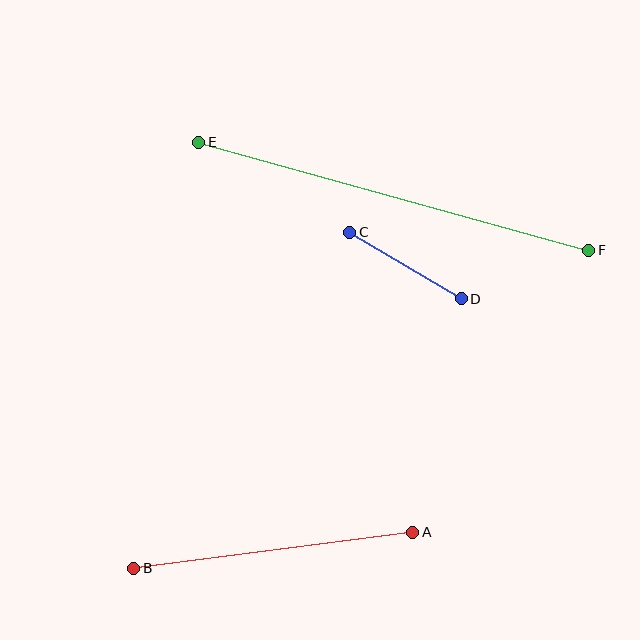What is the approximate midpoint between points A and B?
The midpoint is at approximately (273, 550) pixels.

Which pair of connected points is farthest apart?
Points E and F are farthest apart.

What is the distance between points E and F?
The distance is approximately 405 pixels.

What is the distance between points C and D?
The distance is approximately 130 pixels.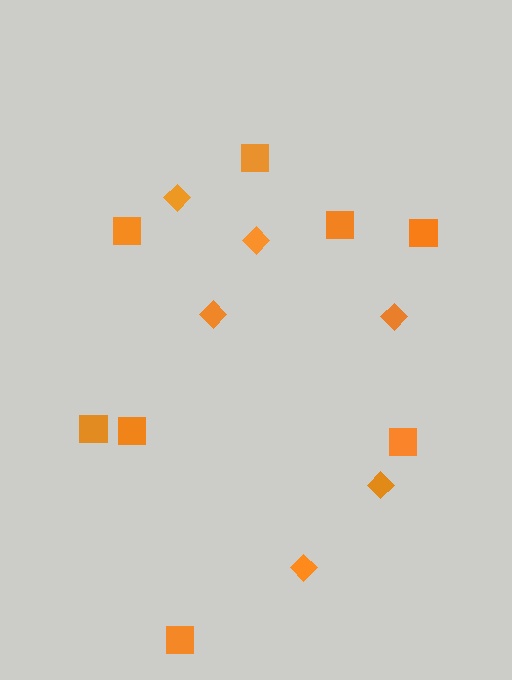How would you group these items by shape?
There are 2 groups: one group of diamonds (6) and one group of squares (8).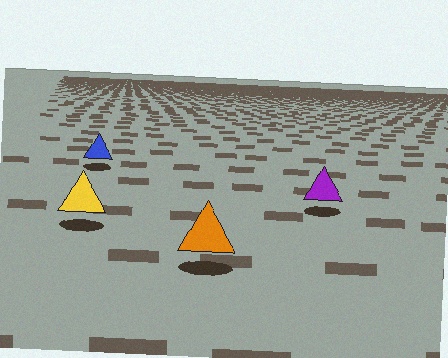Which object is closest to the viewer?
The orange triangle is closest. The texture marks near it are larger and more spread out.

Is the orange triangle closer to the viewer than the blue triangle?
Yes. The orange triangle is closer — you can tell from the texture gradient: the ground texture is coarser near it.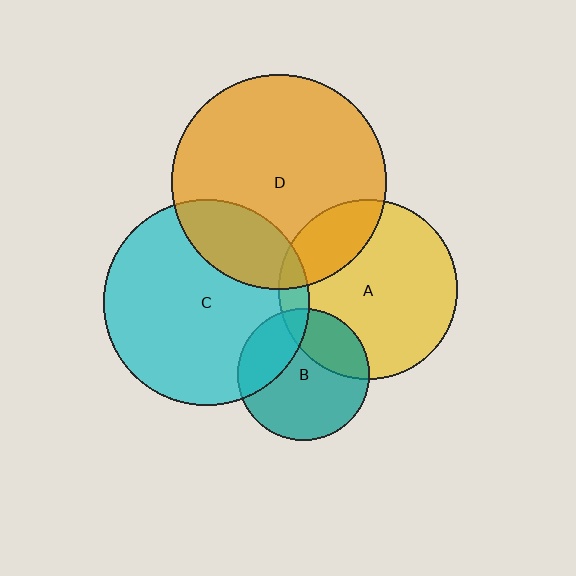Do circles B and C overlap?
Yes.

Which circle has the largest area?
Circle D (orange).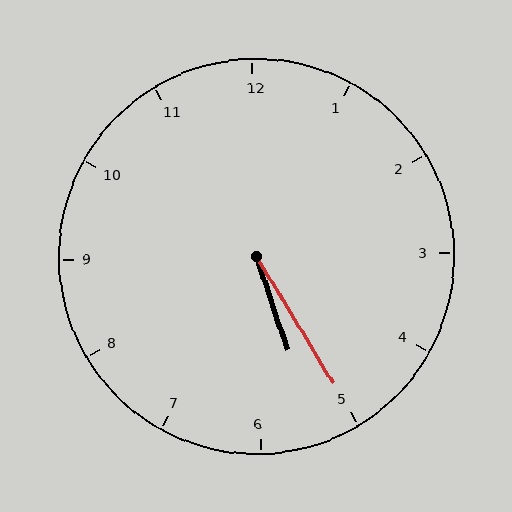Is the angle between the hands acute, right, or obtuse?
It is acute.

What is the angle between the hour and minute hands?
Approximately 12 degrees.